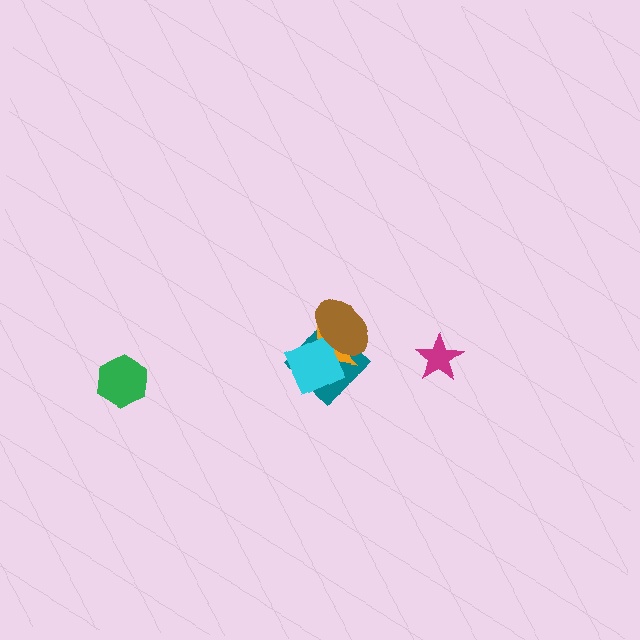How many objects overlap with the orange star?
3 objects overlap with the orange star.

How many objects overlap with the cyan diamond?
3 objects overlap with the cyan diamond.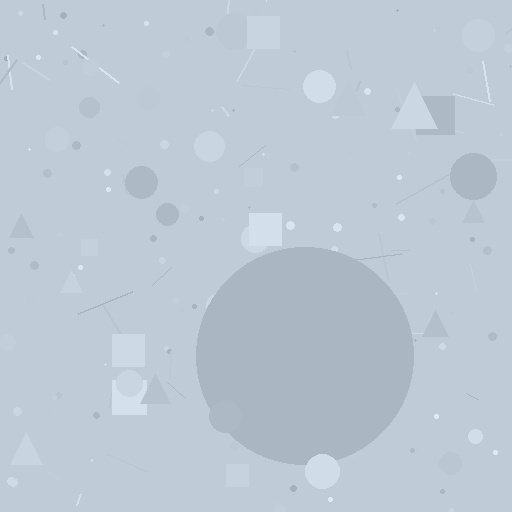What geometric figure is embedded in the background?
A circle is embedded in the background.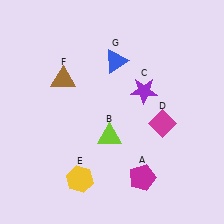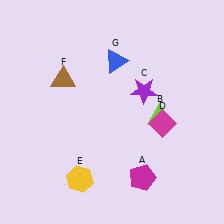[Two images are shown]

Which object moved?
The lime triangle (B) moved right.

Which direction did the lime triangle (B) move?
The lime triangle (B) moved right.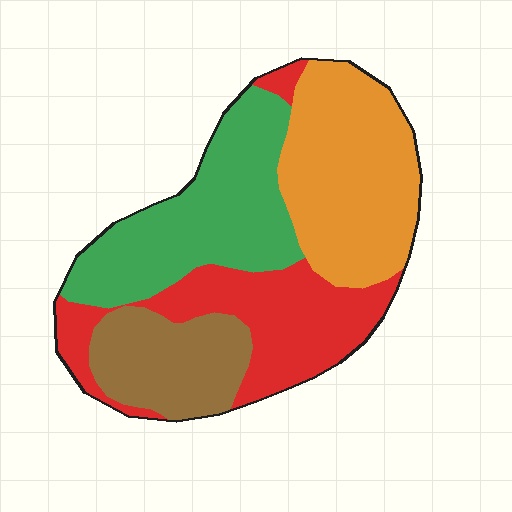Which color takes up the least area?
Brown, at roughly 15%.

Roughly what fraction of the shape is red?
Red covers around 25% of the shape.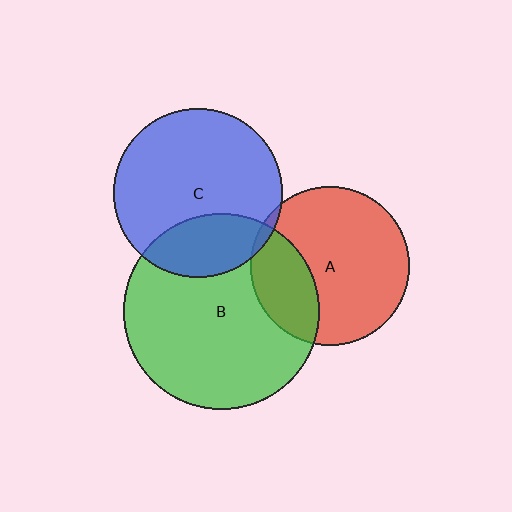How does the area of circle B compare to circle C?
Approximately 1.3 times.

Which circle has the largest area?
Circle B (green).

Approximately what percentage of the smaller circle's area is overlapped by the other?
Approximately 25%.